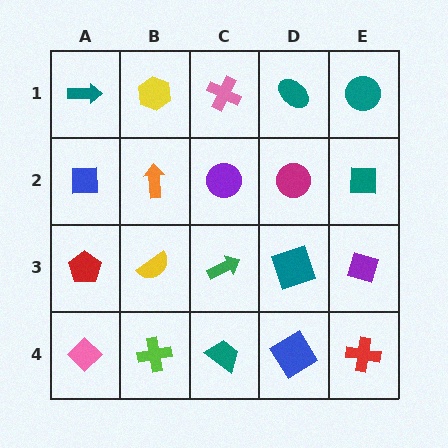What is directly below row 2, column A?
A red pentagon.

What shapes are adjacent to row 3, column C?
A purple circle (row 2, column C), a teal trapezoid (row 4, column C), a yellow semicircle (row 3, column B), a teal square (row 3, column D).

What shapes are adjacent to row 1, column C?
A purple circle (row 2, column C), a yellow hexagon (row 1, column B), a teal ellipse (row 1, column D).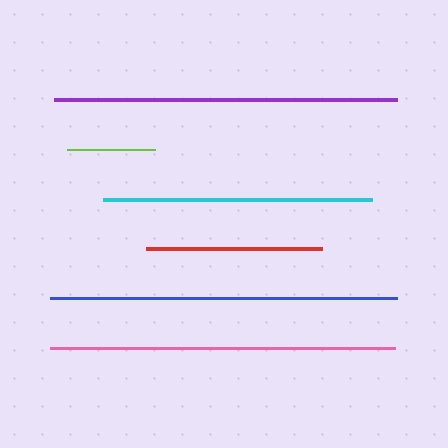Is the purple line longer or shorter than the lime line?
The purple line is longer than the lime line.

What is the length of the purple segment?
The purple segment is approximately 343 pixels long.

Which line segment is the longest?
The blue line is the longest at approximately 347 pixels.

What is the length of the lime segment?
The lime segment is approximately 88 pixels long.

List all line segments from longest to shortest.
From longest to shortest: blue, pink, purple, cyan, red, lime.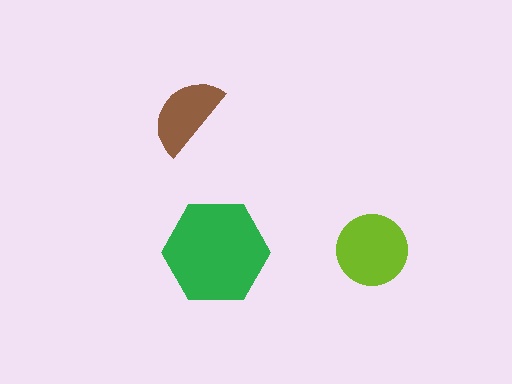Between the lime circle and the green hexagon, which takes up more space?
The green hexagon.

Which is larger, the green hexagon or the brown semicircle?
The green hexagon.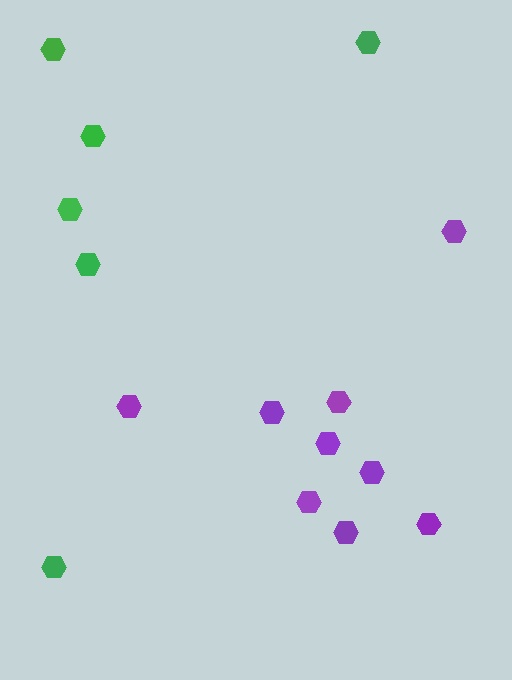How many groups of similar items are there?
There are 2 groups: one group of purple hexagons (9) and one group of green hexagons (6).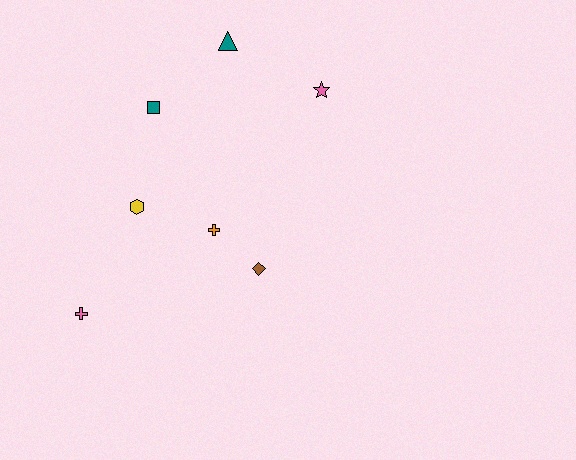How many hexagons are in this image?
There is 1 hexagon.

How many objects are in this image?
There are 7 objects.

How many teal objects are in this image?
There are 2 teal objects.